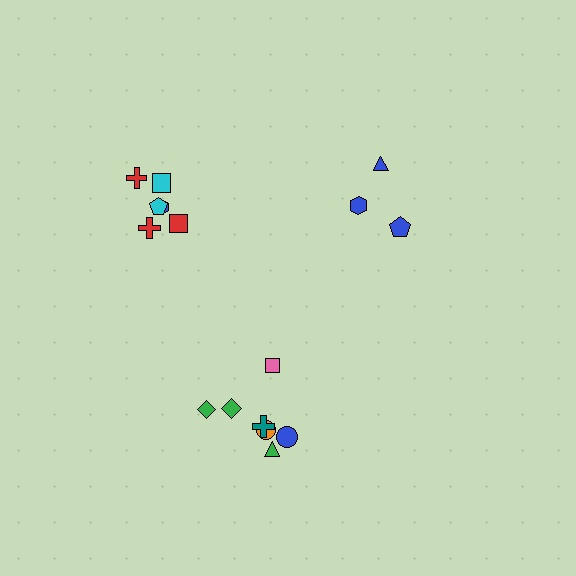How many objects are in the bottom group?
There are 7 objects.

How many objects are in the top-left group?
There are 6 objects.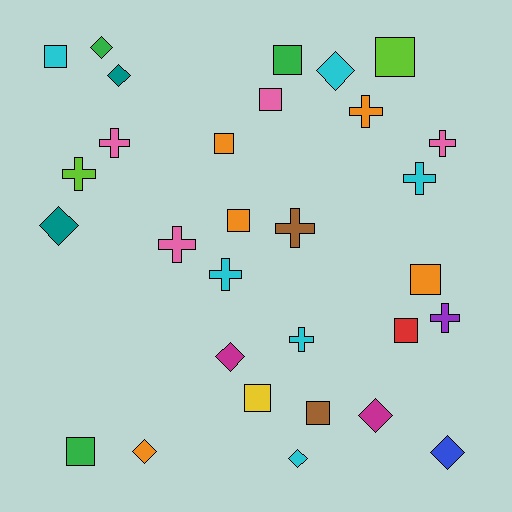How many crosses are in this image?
There are 10 crosses.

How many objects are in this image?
There are 30 objects.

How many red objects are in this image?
There is 1 red object.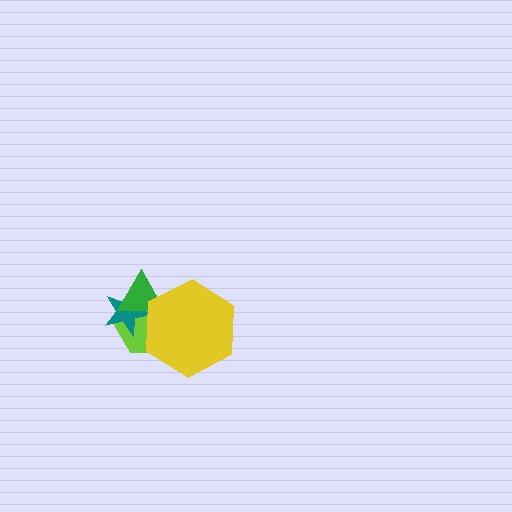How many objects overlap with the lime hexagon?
3 objects overlap with the lime hexagon.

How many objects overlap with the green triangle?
3 objects overlap with the green triangle.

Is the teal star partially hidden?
Yes, it is partially covered by another shape.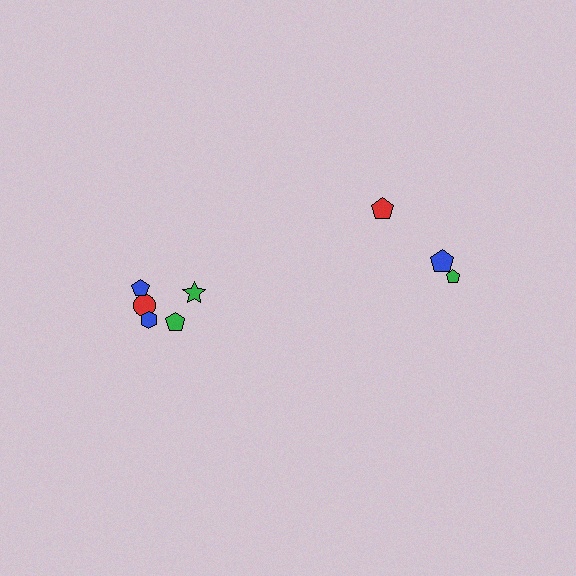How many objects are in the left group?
There are 5 objects.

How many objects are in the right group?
There are 3 objects.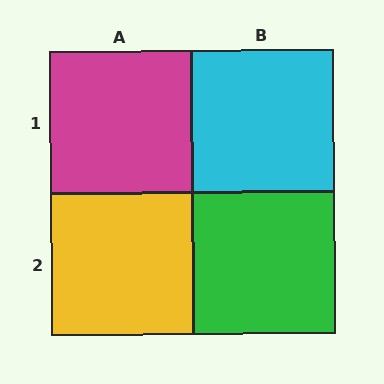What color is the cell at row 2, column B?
Green.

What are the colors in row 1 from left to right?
Magenta, cyan.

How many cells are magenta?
1 cell is magenta.